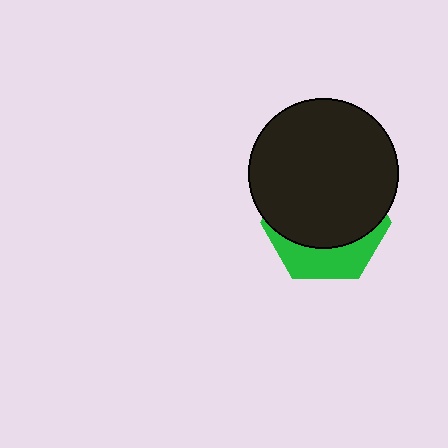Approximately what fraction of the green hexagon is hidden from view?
Roughly 68% of the green hexagon is hidden behind the black circle.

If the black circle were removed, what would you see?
You would see the complete green hexagon.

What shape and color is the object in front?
The object in front is a black circle.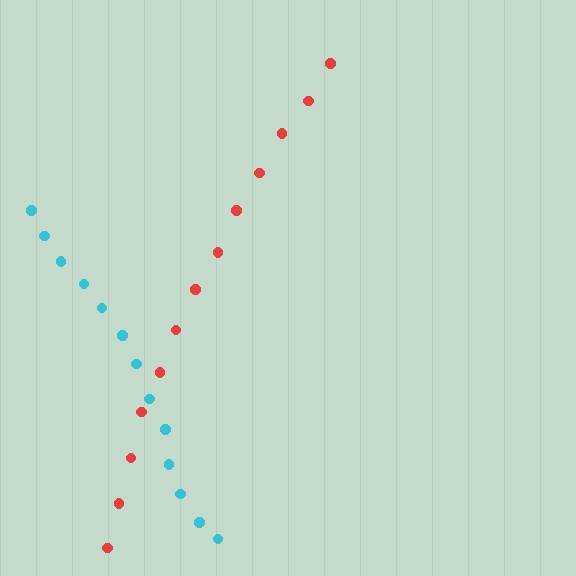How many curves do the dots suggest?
There are 2 distinct paths.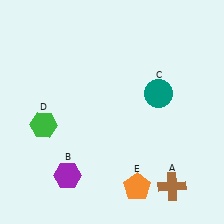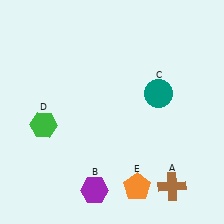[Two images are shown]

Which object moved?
The purple hexagon (B) moved right.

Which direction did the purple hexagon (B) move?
The purple hexagon (B) moved right.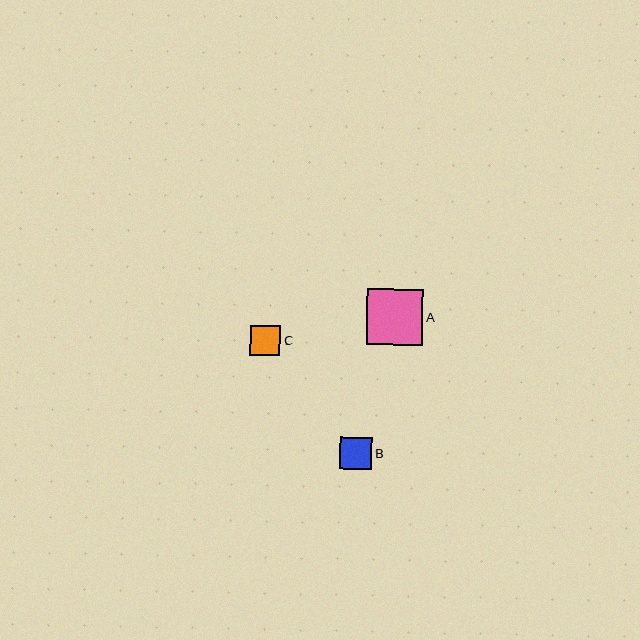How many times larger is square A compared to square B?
Square A is approximately 1.8 times the size of square B.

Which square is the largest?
Square A is the largest with a size of approximately 57 pixels.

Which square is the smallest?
Square C is the smallest with a size of approximately 30 pixels.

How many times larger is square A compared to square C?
Square A is approximately 1.9 times the size of square C.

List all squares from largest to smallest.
From largest to smallest: A, B, C.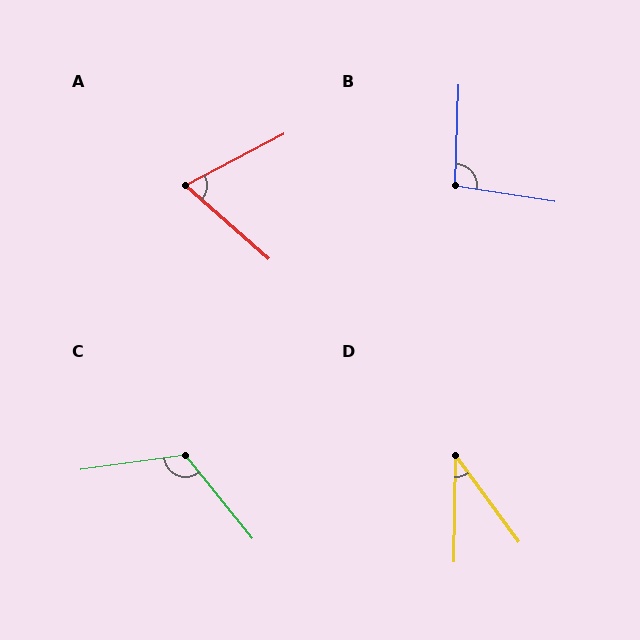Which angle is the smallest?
D, at approximately 37 degrees.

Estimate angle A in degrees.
Approximately 69 degrees.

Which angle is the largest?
C, at approximately 121 degrees.